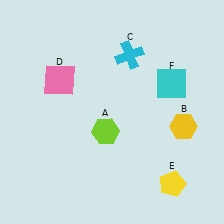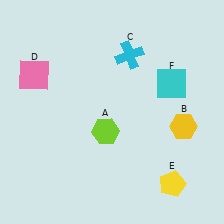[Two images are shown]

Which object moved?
The pink square (D) moved left.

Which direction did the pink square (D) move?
The pink square (D) moved left.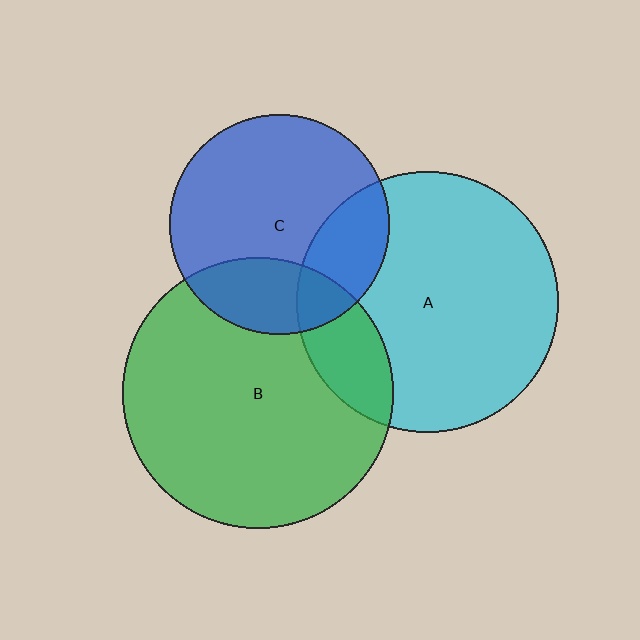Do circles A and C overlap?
Yes.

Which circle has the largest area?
Circle B (green).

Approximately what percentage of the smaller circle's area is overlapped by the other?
Approximately 25%.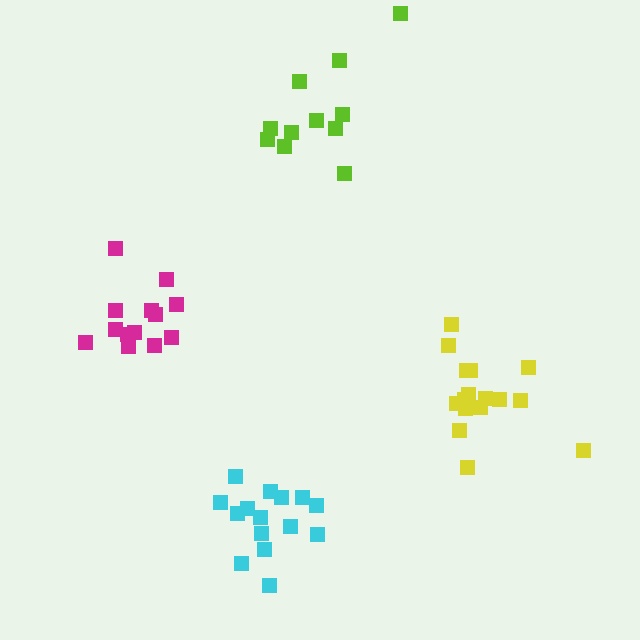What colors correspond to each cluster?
The clusters are colored: yellow, magenta, cyan, lime.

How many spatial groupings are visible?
There are 4 spatial groupings.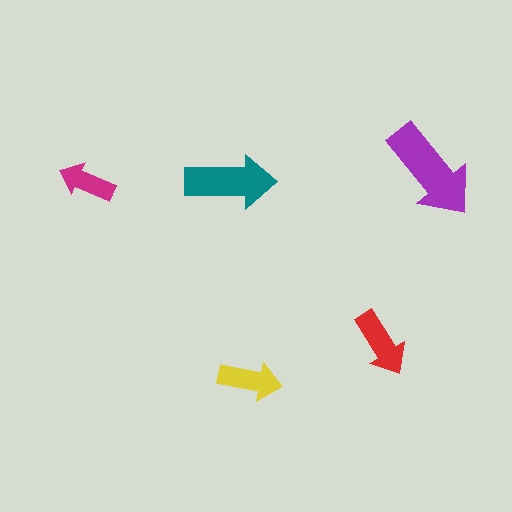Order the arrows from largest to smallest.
the purple one, the teal one, the red one, the yellow one, the magenta one.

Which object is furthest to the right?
The purple arrow is rightmost.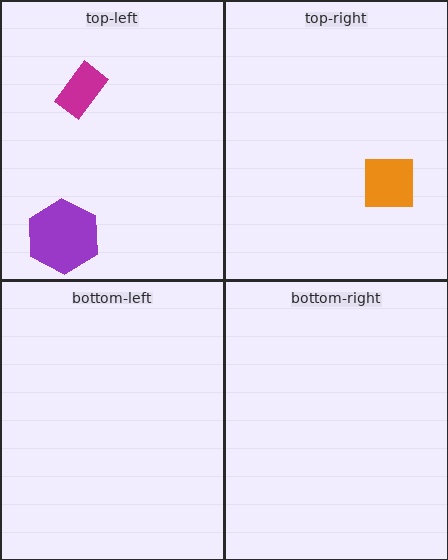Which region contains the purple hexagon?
The top-left region.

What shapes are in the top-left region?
The magenta rectangle, the purple hexagon.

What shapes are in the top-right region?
The orange square.